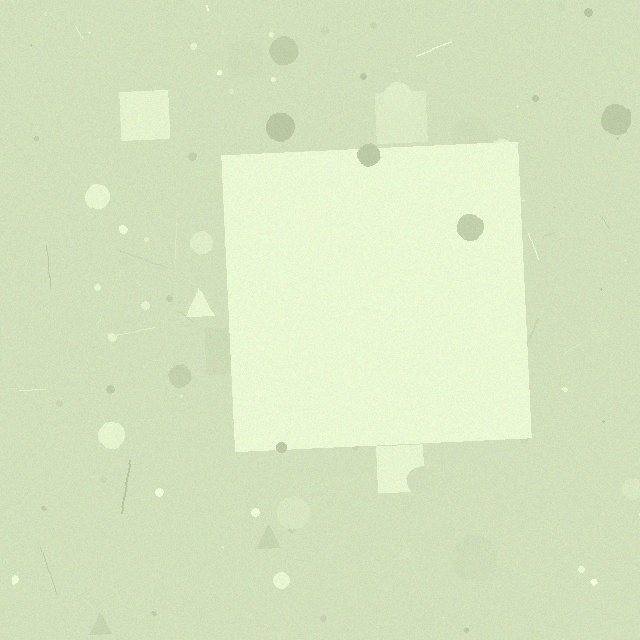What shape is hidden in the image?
A square is hidden in the image.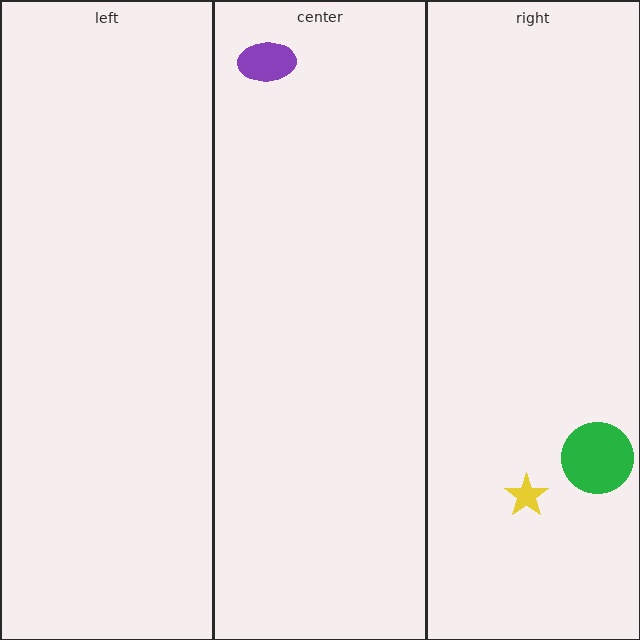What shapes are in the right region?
The green circle, the yellow star.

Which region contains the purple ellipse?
The center region.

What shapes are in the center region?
The purple ellipse.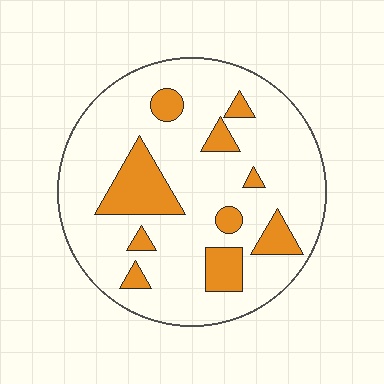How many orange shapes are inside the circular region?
10.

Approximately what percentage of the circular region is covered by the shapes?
Approximately 20%.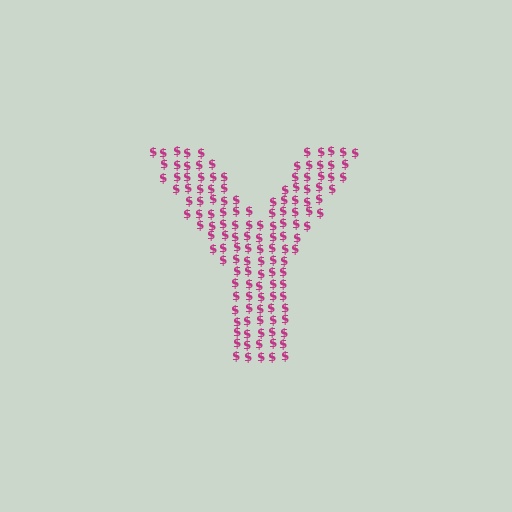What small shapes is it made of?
It is made of small dollar signs.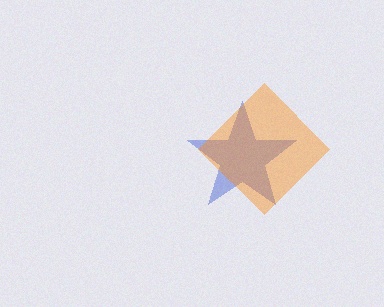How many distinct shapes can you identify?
There are 2 distinct shapes: a blue star, an orange diamond.